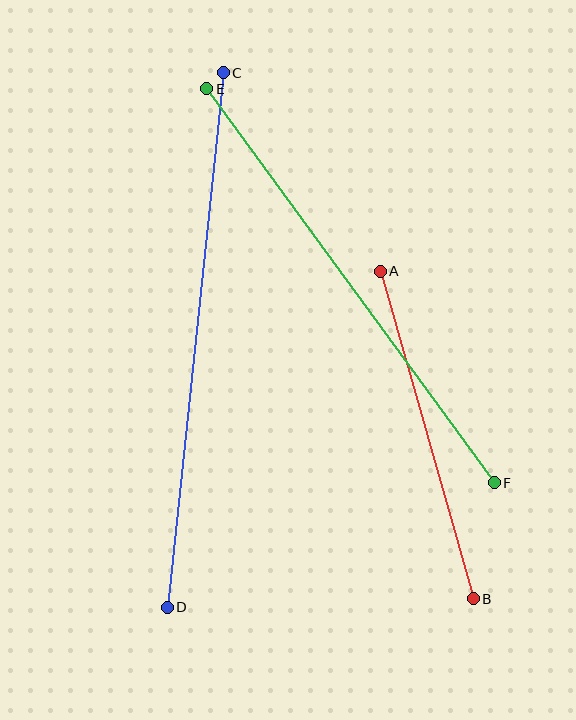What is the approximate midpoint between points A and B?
The midpoint is at approximately (427, 435) pixels.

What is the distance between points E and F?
The distance is approximately 487 pixels.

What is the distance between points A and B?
The distance is approximately 340 pixels.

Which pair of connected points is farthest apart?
Points C and D are farthest apart.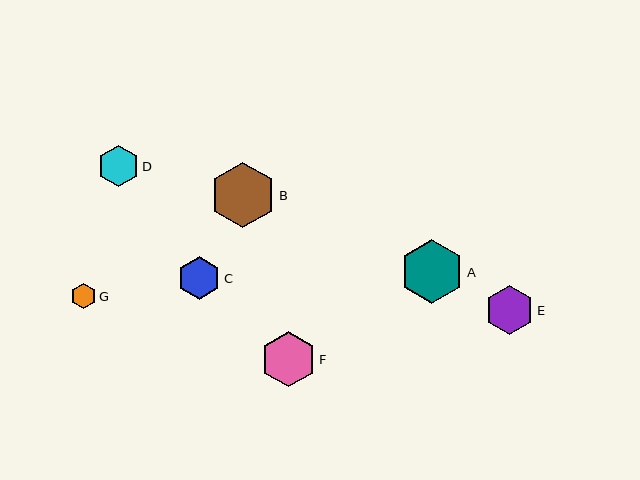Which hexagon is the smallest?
Hexagon G is the smallest with a size of approximately 25 pixels.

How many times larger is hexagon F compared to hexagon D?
Hexagon F is approximately 1.4 times the size of hexagon D.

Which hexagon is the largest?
Hexagon B is the largest with a size of approximately 66 pixels.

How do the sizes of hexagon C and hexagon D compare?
Hexagon C and hexagon D are approximately the same size.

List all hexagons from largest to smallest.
From largest to smallest: B, A, F, E, C, D, G.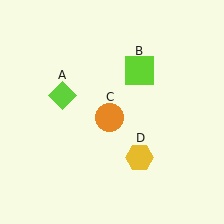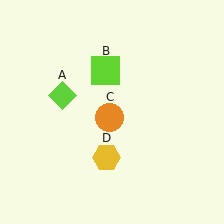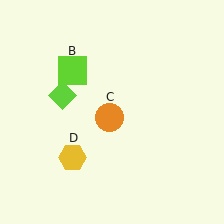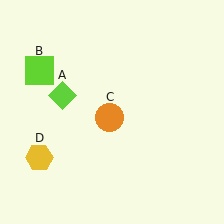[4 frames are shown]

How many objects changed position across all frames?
2 objects changed position: lime square (object B), yellow hexagon (object D).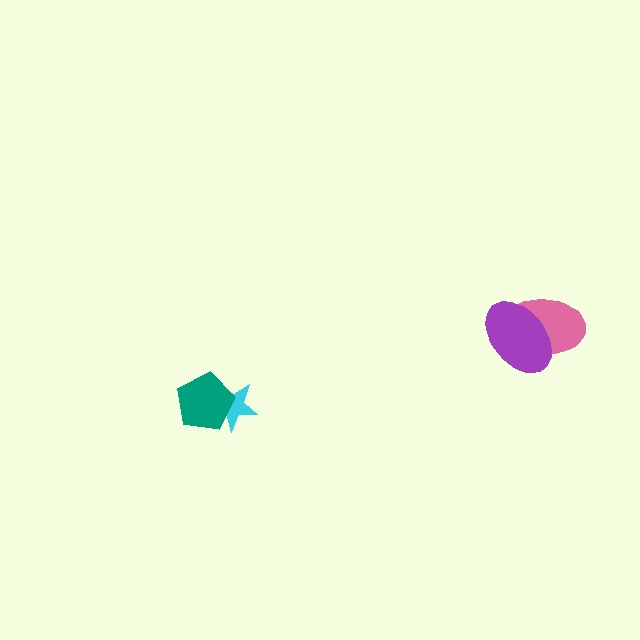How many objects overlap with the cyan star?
1 object overlaps with the cyan star.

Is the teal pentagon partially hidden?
No, no other shape covers it.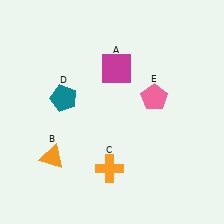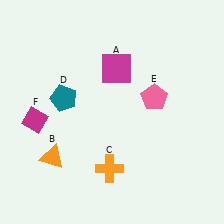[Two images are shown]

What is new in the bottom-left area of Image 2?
A magenta diamond (F) was added in the bottom-left area of Image 2.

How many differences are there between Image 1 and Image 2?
There is 1 difference between the two images.